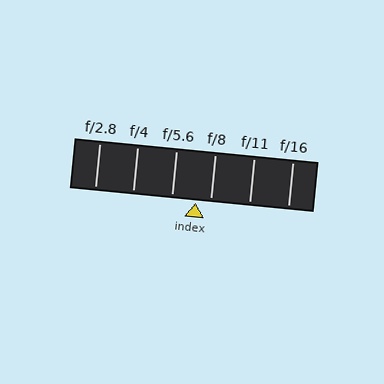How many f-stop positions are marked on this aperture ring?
There are 6 f-stop positions marked.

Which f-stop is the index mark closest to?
The index mark is closest to f/8.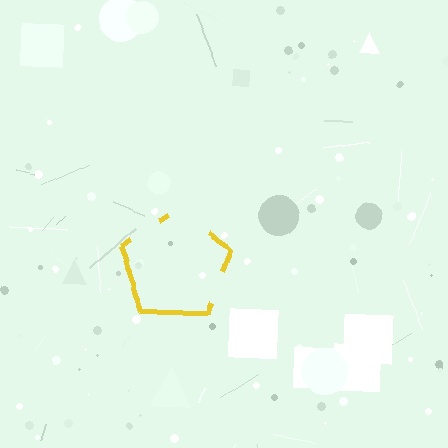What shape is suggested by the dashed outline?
The dashed outline suggests a pentagon.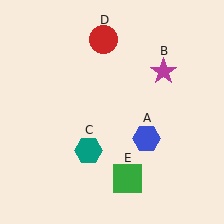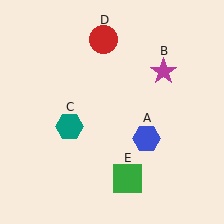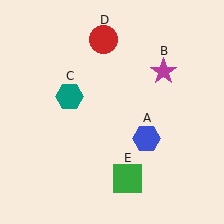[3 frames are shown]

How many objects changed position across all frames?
1 object changed position: teal hexagon (object C).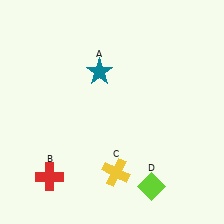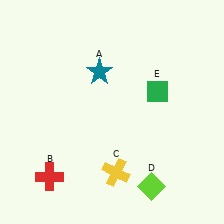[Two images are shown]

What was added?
A green diamond (E) was added in Image 2.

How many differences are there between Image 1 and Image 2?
There is 1 difference between the two images.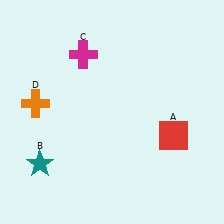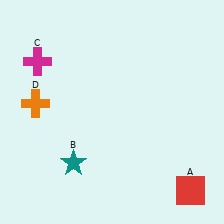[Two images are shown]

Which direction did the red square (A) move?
The red square (A) moved down.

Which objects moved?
The objects that moved are: the red square (A), the teal star (B), the magenta cross (C).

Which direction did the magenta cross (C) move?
The magenta cross (C) moved left.